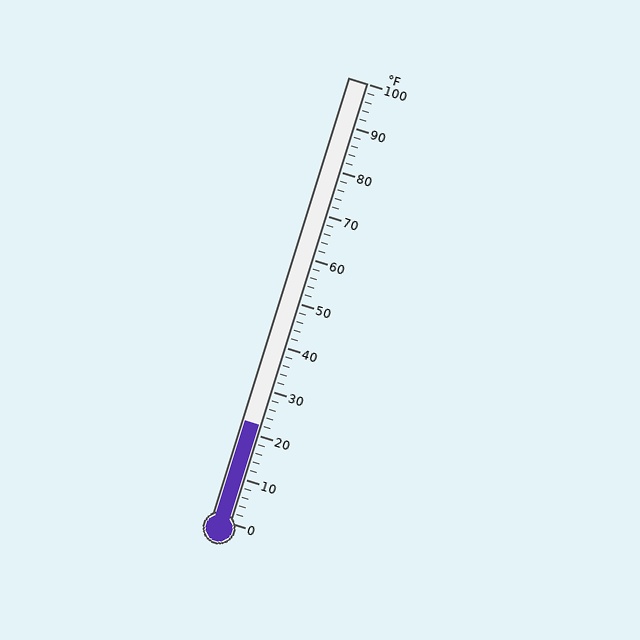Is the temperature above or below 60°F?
The temperature is below 60°F.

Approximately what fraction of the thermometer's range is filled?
The thermometer is filled to approximately 20% of its range.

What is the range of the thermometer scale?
The thermometer scale ranges from 0°F to 100°F.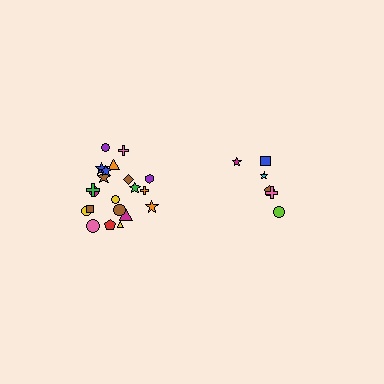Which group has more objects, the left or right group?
The left group.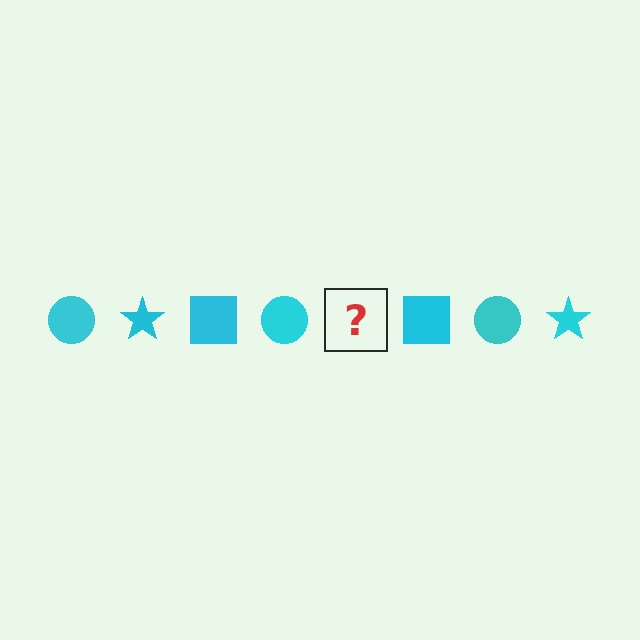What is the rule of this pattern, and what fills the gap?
The rule is that the pattern cycles through circle, star, square shapes in cyan. The gap should be filled with a cyan star.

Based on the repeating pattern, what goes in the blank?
The blank should be a cyan star.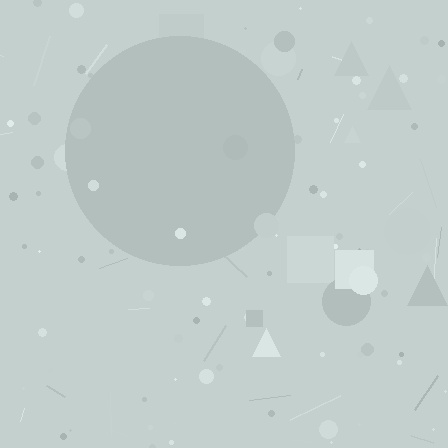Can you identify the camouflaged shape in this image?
The camouflaged shape is a circle.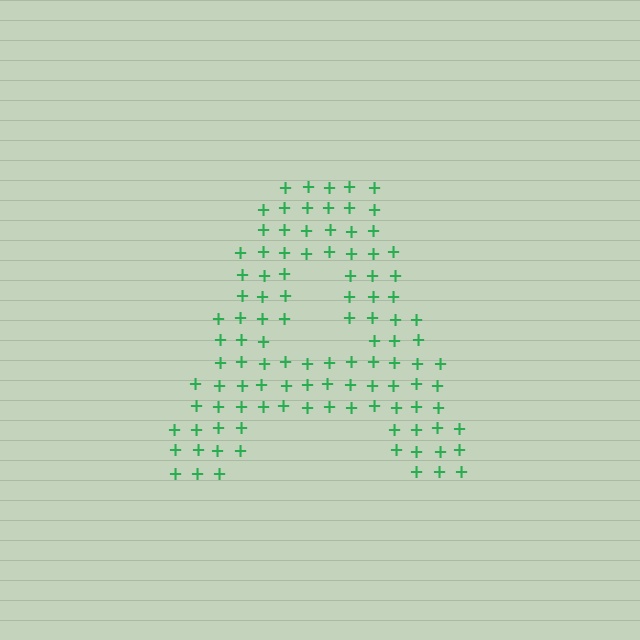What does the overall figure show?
The overall figure shows the letter A.